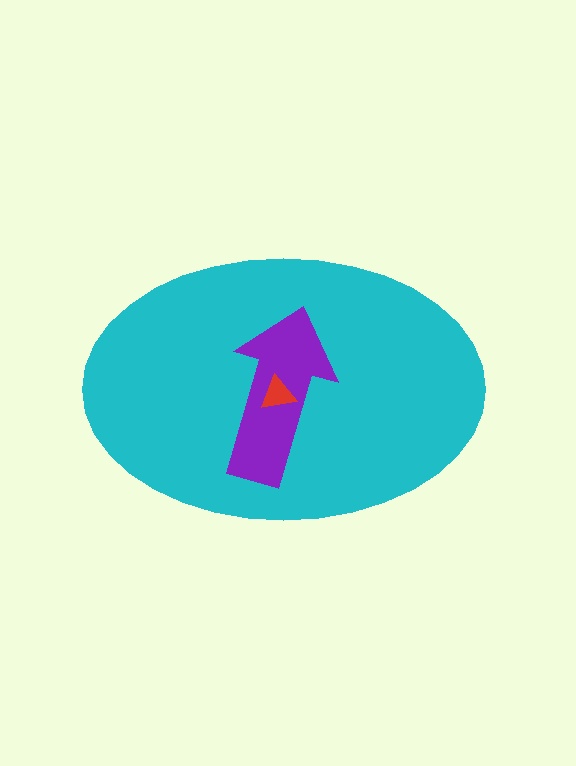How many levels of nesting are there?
3.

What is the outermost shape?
The cyan ellipse.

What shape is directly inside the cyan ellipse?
The purple arrow.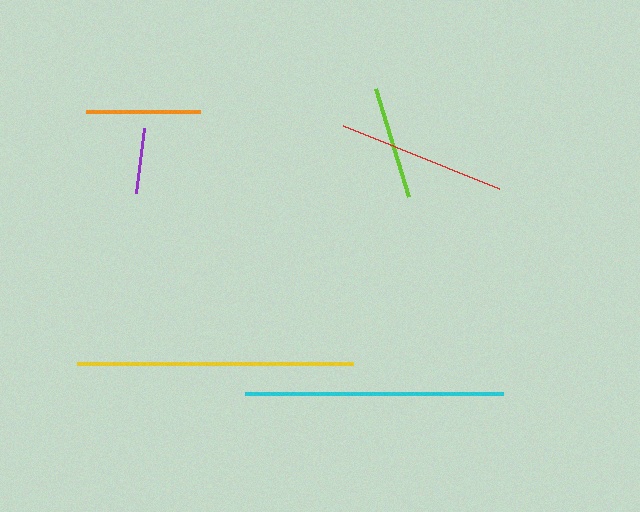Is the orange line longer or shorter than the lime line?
The orange line is longer than the lime line.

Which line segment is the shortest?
The purple line is the shortest at approximately 65 pixels.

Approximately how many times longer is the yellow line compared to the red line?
The yellow line is approximately 1.6 times the length of the red line.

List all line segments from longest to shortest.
From longest to shortest: yellow, cyan, red, orange, lime, purple.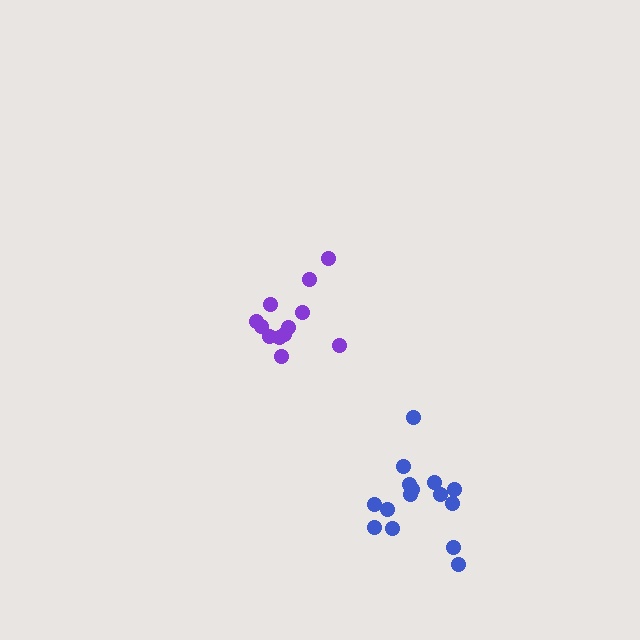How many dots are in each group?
Group 1: 12 dots, Group 2: 15 dots (27 total).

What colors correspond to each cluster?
The clusters are colored: purple, blue.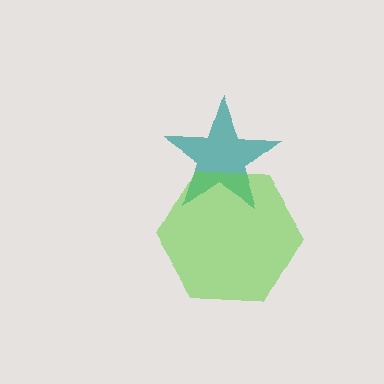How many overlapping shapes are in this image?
There are 2 overlapping shapes in the image.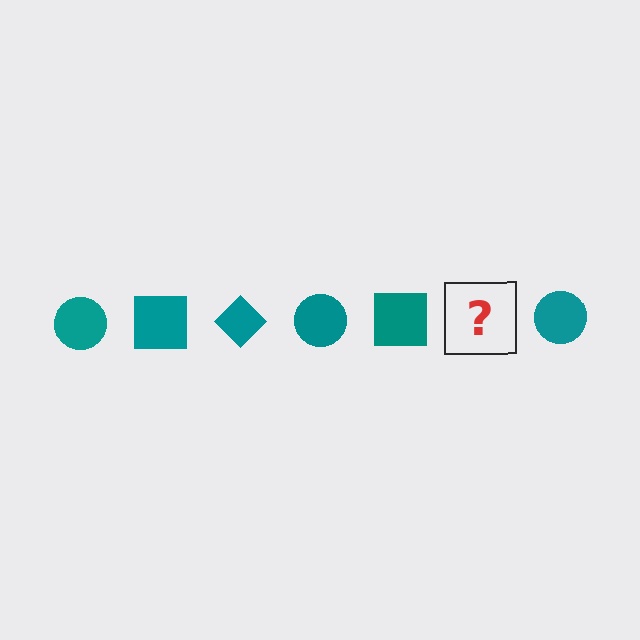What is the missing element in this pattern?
The missing element is a teal diamond.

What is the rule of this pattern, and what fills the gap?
The rule is that the pattern cycles through circle, square, diamond shapes in teal. The gap should be filled with a teal diamond.